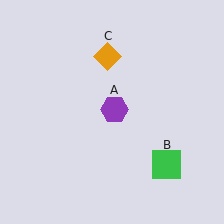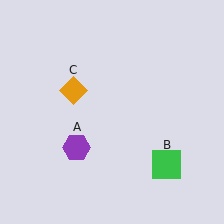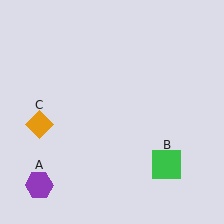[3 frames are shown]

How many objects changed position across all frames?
2 objects changed position: purple hexagon (object A), orange diamond (object C).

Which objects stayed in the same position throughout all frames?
Green square (object B) remained stationary.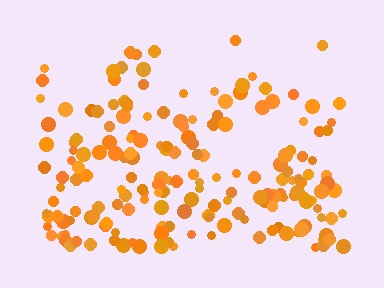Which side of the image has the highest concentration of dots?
The bottom.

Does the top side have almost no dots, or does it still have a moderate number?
Still a moderate number, just noticeably fewer than the bottom.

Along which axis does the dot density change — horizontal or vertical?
Vertical.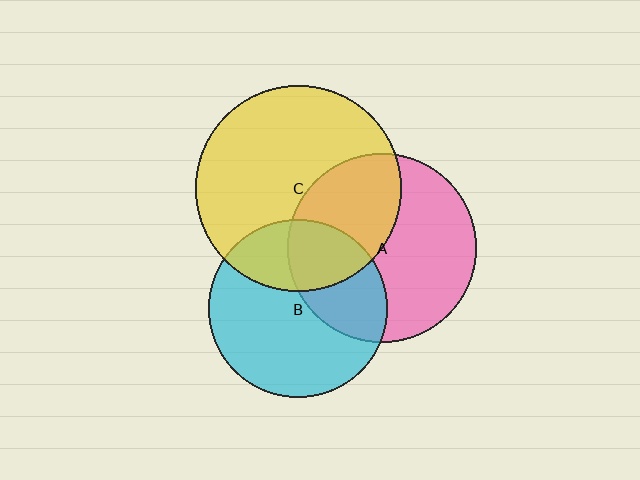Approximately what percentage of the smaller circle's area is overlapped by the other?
Approximately 40%.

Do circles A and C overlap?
Yes.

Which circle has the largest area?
Circle C (yellow).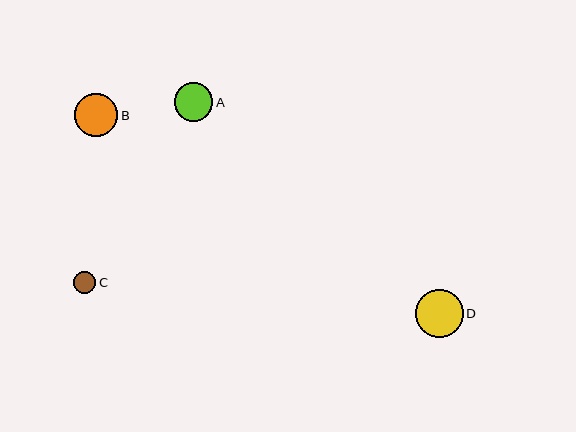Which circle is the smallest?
Circle C is the smallest with a size of approximately 22 pixels.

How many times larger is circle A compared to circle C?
Circle A is approximately 1.8 times the size of circle C.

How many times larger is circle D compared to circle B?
Circle D is approximately 1.1 times the size of circle B.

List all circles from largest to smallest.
From largest to smallest: D, B, A, C.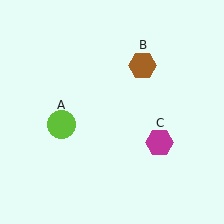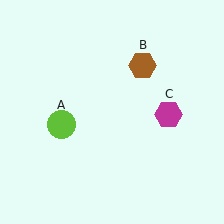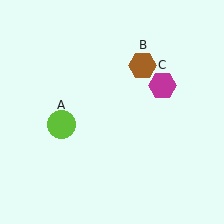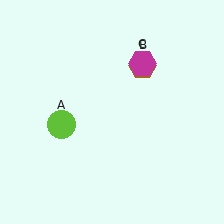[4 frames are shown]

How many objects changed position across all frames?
1 object changed position: magenta hexagon (object C).